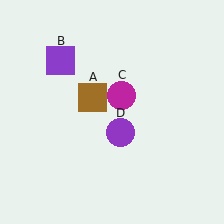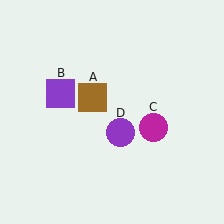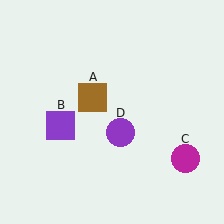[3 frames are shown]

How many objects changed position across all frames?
2 objects changed position: purple square (object B), magenta circle (object C).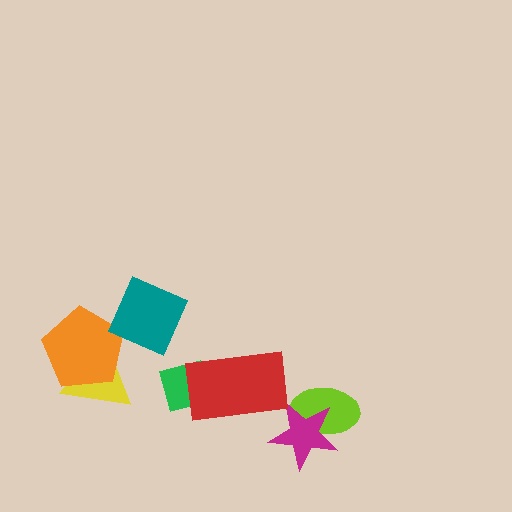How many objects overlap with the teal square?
0 objects overlap with the teal square.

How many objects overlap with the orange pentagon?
1 object overlaps with the orange pentagon.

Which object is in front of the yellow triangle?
The orange pentagon is in front of the yellow triangle.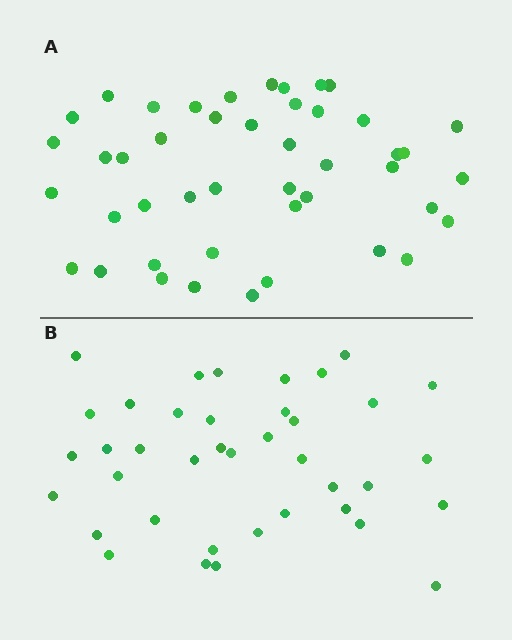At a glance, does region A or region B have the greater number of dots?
Region A (the top region) has more dots.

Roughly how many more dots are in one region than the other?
Region A has about 6 more dots than region B.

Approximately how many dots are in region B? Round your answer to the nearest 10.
About 40 dots. (The exact count is 39, which rounds to 40.)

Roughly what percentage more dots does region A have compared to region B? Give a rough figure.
About 15% more.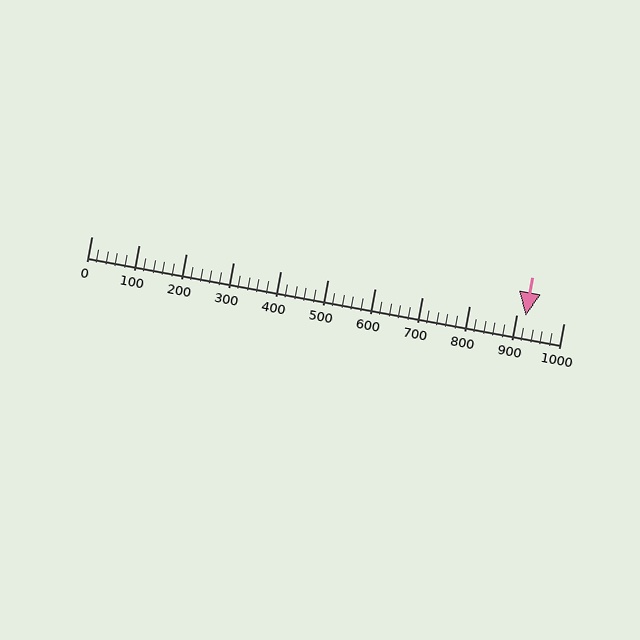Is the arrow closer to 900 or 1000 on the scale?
The arrow is closer to 900.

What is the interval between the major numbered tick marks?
The major tick marks are spaced 100 units apart.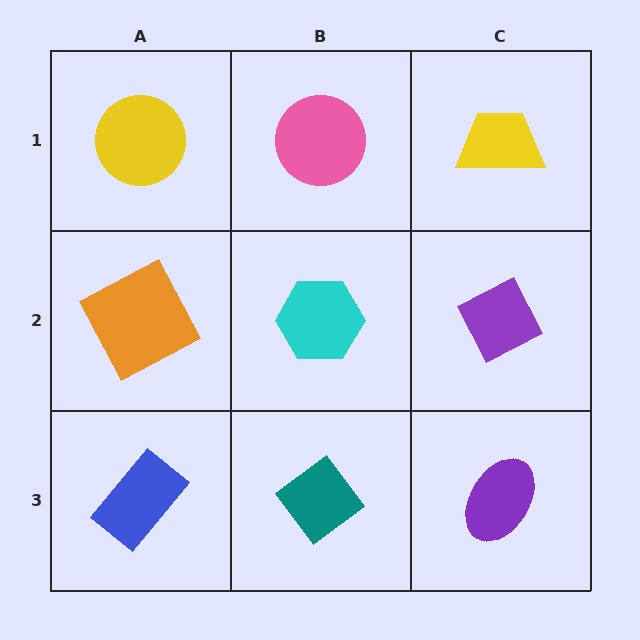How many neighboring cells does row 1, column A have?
2.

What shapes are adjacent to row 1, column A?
An orange square (row 2, column A), a pink circle (row 1, column B).